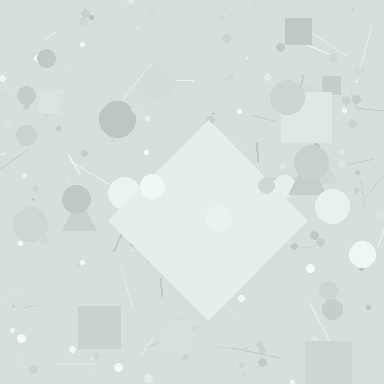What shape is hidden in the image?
A diamond is hidden in the image.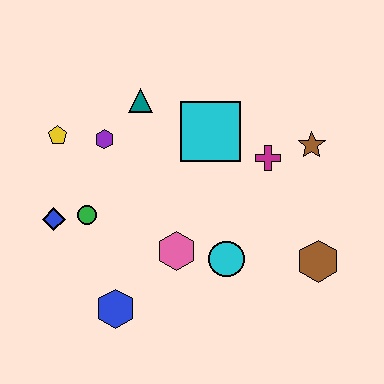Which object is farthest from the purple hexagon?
The brown hexagon is farthest from the purple hexagon.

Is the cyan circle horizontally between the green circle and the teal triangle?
No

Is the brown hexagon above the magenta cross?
No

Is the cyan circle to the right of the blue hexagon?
Yes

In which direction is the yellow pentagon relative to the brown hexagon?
The yellow pentagon is to the left of the brown hexagon.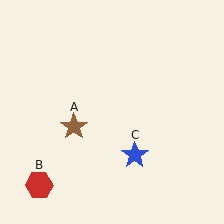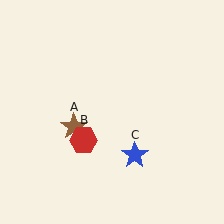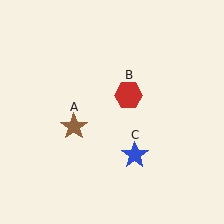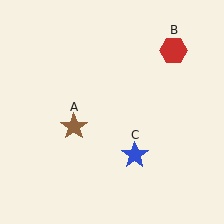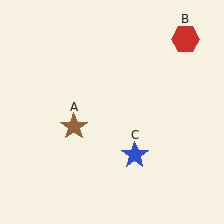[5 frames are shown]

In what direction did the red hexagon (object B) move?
The red hexagon (object B) moved up and to the right.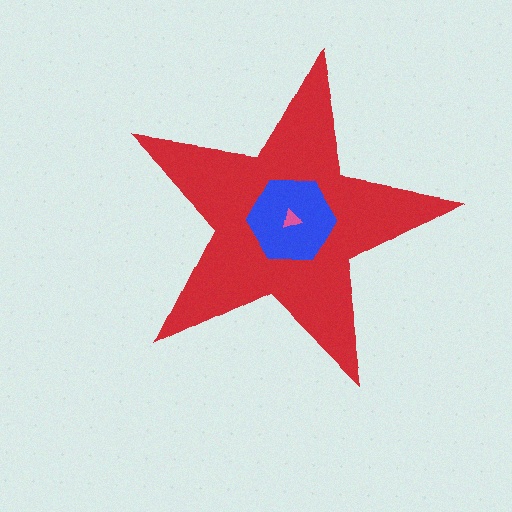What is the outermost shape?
The red star.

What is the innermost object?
The pink triangle.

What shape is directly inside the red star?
The blue hexagon.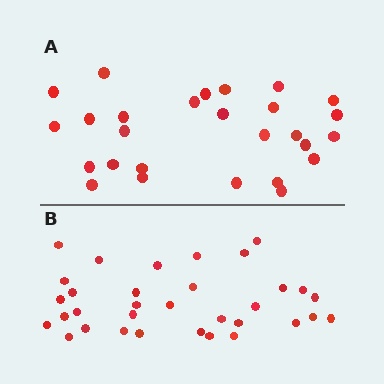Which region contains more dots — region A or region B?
Region B (the bottom region) has more dots.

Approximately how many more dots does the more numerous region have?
Region B has about 6 more dots than region A.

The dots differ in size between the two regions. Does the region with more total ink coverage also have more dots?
No. Region A has more total ink coverage because its dots are larger, but region B actually contains more individual dots. Total area can be misleading — the number of items is what matters here.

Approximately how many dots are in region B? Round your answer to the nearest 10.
About 30 dots. (The exact count is 33, which rounds to 30.)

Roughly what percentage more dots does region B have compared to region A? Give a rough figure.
About 20% more.